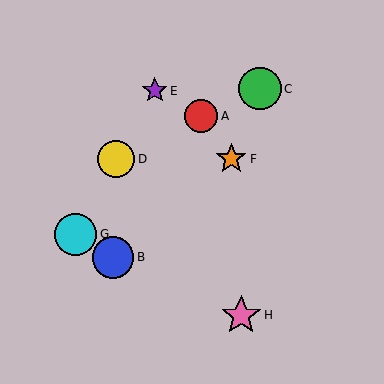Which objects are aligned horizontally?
Objects D, F are aligned horizontally.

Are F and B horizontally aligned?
No, F is at y≈159 and B is at y≈257.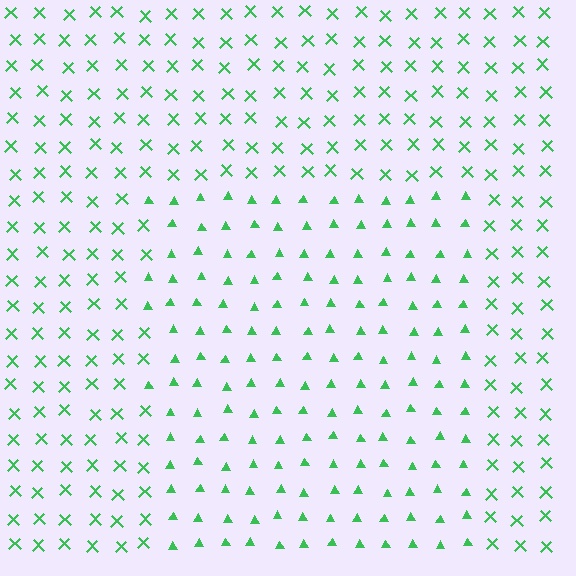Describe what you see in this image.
The image is filled with small green elements arranged in a uniform grid. A rectangle-shaped region contains triangles, while the surrounding area contains X marks. The boundary is defined purely by the change in element shape.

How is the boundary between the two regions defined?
The boundary is defined by a change in element shape: triangles inside vs. X marks outside. All elements share the same color and spacing.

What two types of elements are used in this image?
The image uses triangles inside the rectangle region and X marks outside it.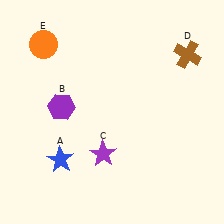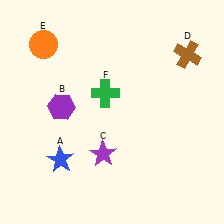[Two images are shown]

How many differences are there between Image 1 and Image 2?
There is 1 difference between the two images.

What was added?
A green cross (F) was added in Image 2.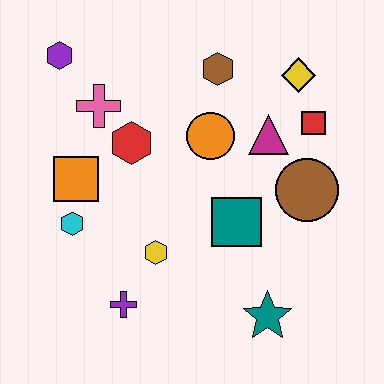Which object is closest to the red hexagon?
The pink cross is closest to the red hexagon.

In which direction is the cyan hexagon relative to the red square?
The cyan hexagon is to the left of the red square.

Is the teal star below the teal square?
Yes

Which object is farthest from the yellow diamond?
The purple cross is farthest from the yellow diamond.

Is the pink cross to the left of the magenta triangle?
Yes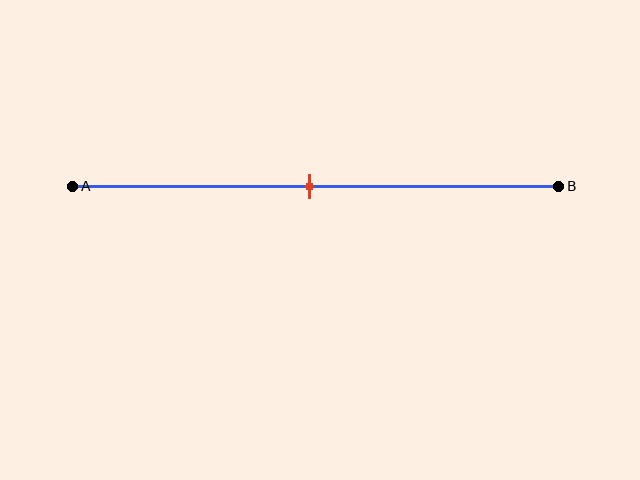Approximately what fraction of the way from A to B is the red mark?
The red mark is approximately 50% of the way from A to B.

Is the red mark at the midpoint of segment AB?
Yes, the mark is approximately at the midpoint.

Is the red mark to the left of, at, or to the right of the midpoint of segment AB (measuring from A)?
The red mark is approximately at the midpoint of segment AB.